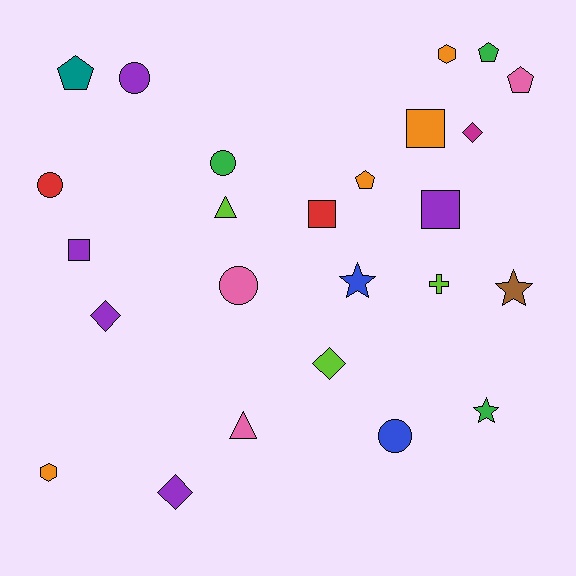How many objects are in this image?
There are 25 objects.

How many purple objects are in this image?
There are 5 purple objects.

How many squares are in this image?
There are 4 squares.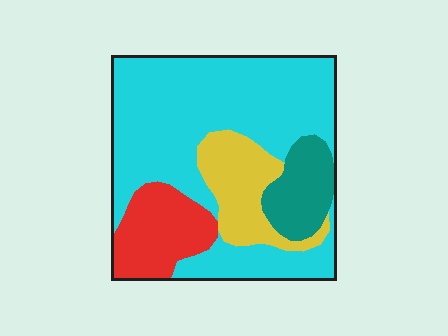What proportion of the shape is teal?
Teal takes up about one tenth (1/10) of the shape.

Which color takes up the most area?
Cyan, at roughly 60%.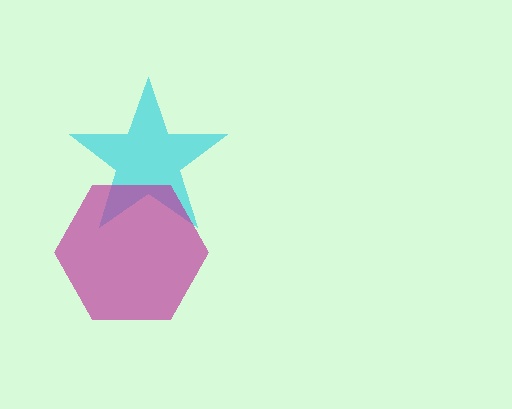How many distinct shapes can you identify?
There are 2 distinct shapes: a cyan star, a magenta hexagon.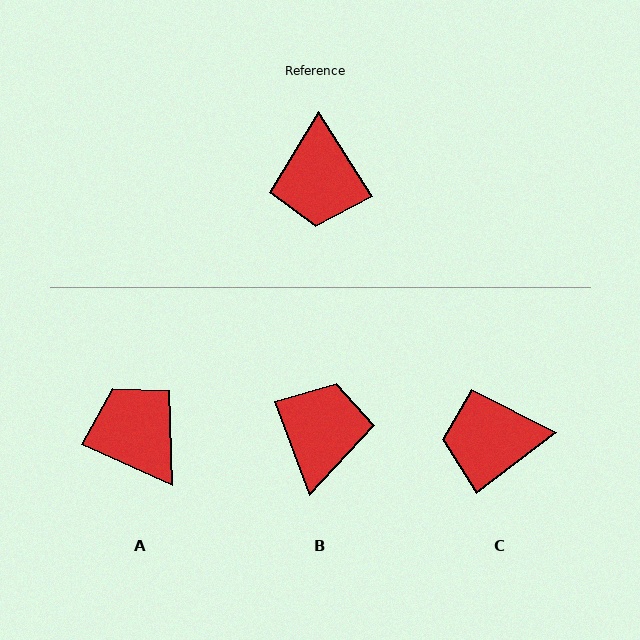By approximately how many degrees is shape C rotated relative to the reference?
Approximately 85 degrees clockwise.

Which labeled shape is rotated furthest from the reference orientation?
B, about 168 degrees away.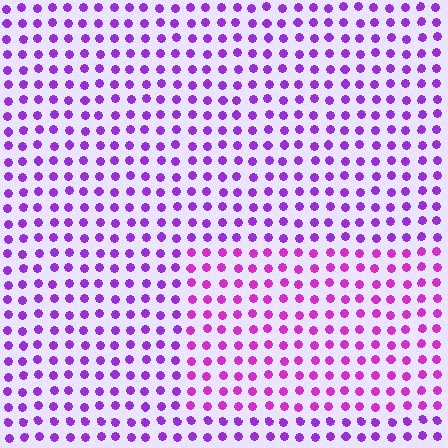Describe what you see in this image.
The image is filled with small purple elements in a uniform arrangement. A rectangle-shaped region is visible where the elements are tinted to a slightly different hue, forming a subtle color boundary.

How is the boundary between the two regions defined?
The boundary is defined purely by a slight shift in hue (about 26 degrees). Spacing, size, and orientation are identical on both sides.